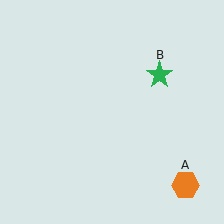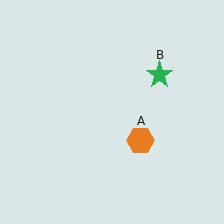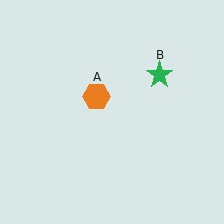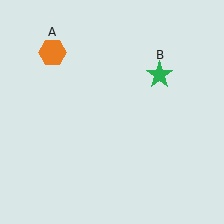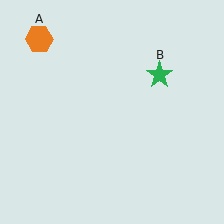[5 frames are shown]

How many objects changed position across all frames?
1 object changed position: orange hexagon (object A).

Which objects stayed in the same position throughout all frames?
Green star (object B) remained stationary.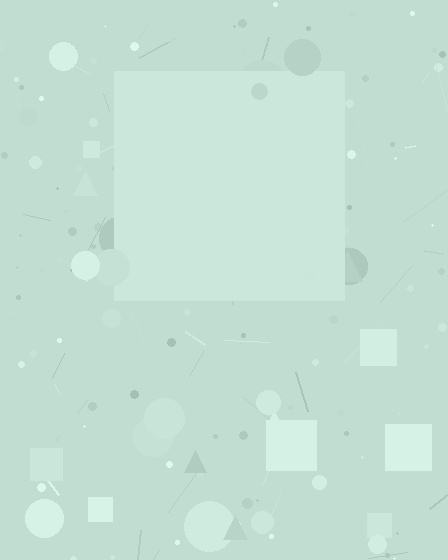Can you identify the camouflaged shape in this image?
The camouflaged shape is a square.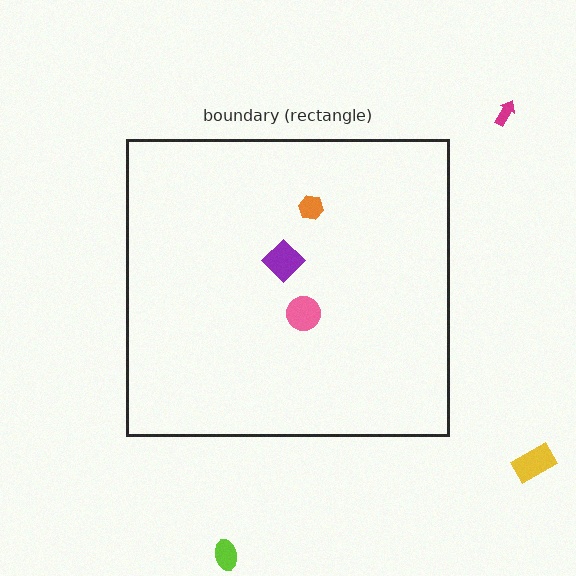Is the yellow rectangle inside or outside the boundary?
Outside.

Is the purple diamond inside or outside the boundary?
Inside.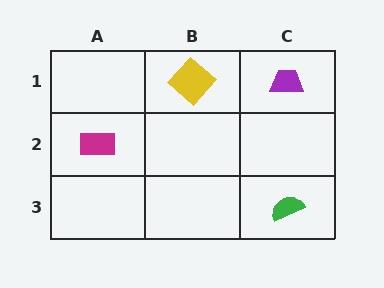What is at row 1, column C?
A purple trapezoid.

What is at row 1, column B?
A yellow diamond.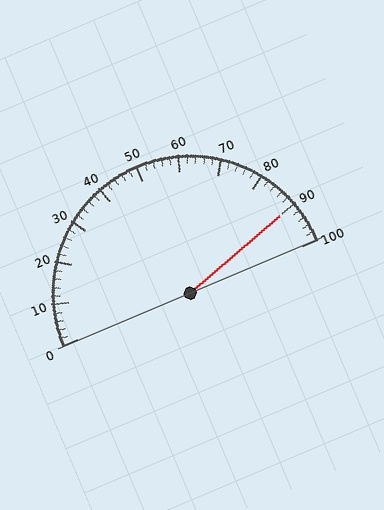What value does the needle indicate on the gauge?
The needle indicates approximately 90.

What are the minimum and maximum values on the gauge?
The gauge ranges from 0 to 100.